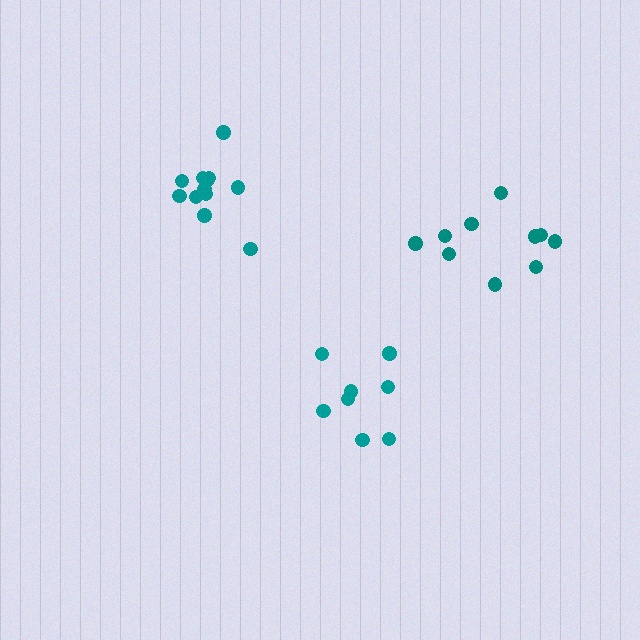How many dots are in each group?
Group 1: 10 dots, Group 2: 8 dots, Group 3: 12 dots (30 total).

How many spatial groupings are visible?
There are 3 spatial groupings.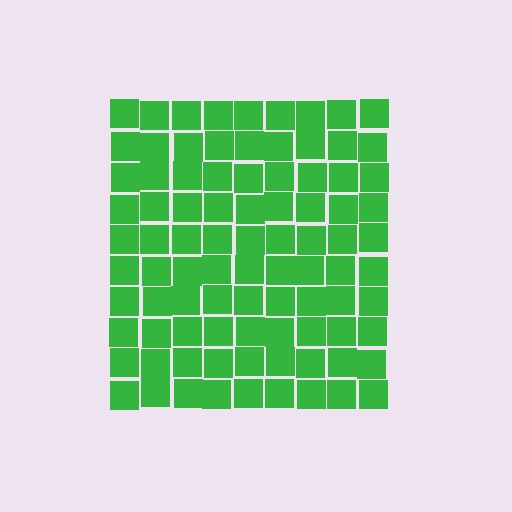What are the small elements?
The small elements are squares.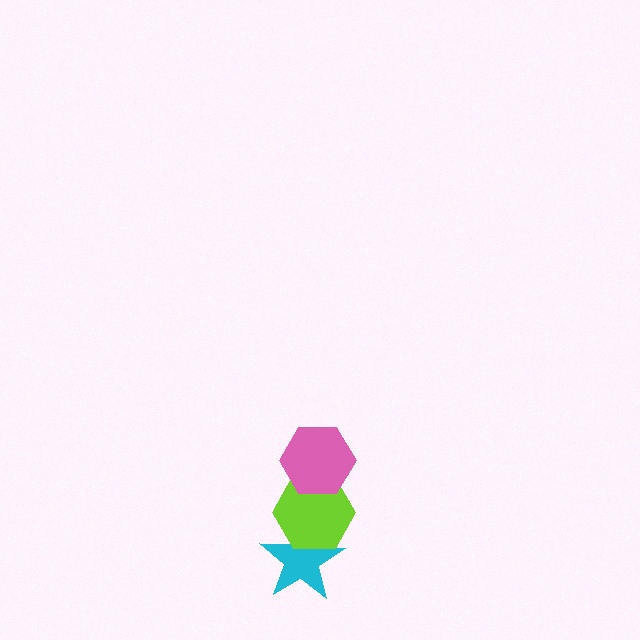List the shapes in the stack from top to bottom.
From top to bottom: the pink hexagon, the lime hexagon, the cyan star.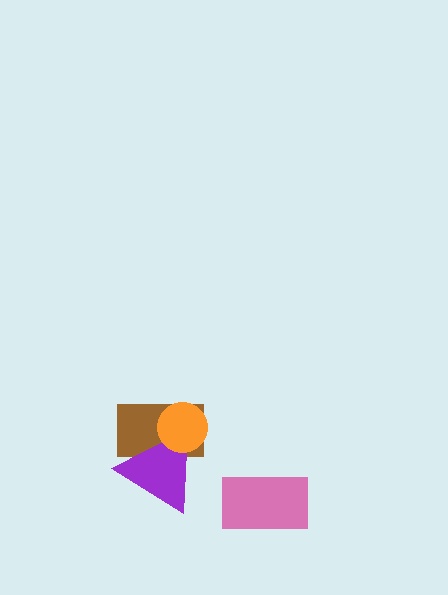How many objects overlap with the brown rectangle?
2 objects overlap with the brown rectangle.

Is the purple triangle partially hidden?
Yes, it is partially covered by another shape.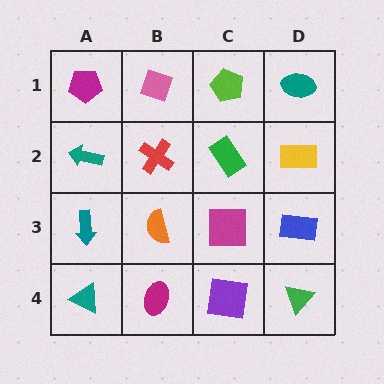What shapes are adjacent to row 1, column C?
A green rectangle (row 2, column C), a pink diamond (row 1, column B), a teal ellipse (row 1, column D).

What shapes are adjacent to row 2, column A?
A magenta pentagon (row 1, column A), a teal arrow (row 3, column A), a red cross (row 2, column B).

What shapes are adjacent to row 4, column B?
An orange semicircle (row 3, column B), a teal triangle (row 4, column A), a purple square (row 4, column C).